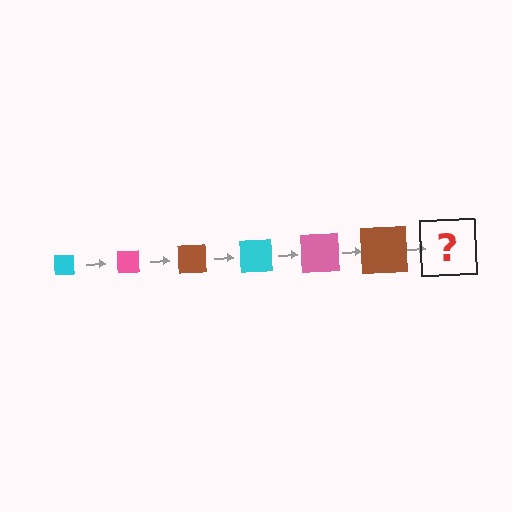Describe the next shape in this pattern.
It should be a cyan square, larger than the previous one.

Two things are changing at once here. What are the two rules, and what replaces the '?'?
The two rules are that the square grows larger each step and the color cycles through cyan, pink, and brown. The '?' should be a cyan square, larger than the previous one.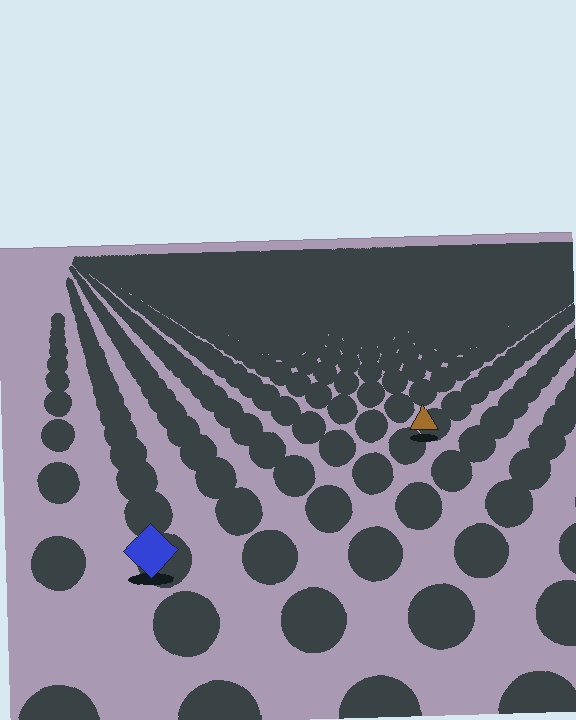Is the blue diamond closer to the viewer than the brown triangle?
Yes. The blue diamond is closer — you can tell from the texture gradient: the ground texture is coarser near it.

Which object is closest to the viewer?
The blue diamond is closest. The texture marks near it are larger and more spread out.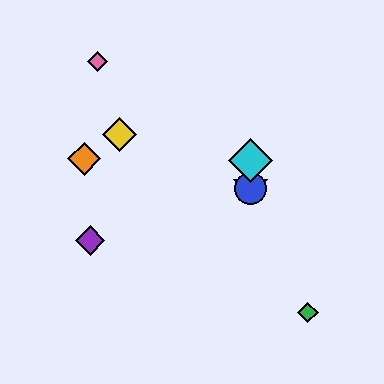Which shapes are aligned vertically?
The red star, the blue circle, the cyan diamond are aligned vertically.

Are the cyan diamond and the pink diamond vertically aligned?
No, the cyan diamond is at x≈250 and the pink diamond is at x≈98.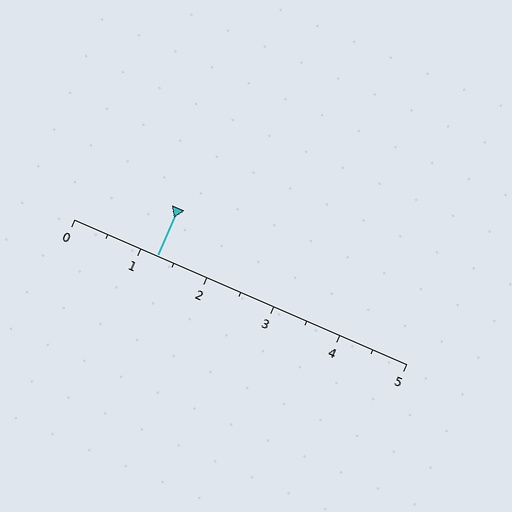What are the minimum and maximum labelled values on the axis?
The axis runs from 0 to 5.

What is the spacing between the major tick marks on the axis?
The major ticks are spaced 1 apart.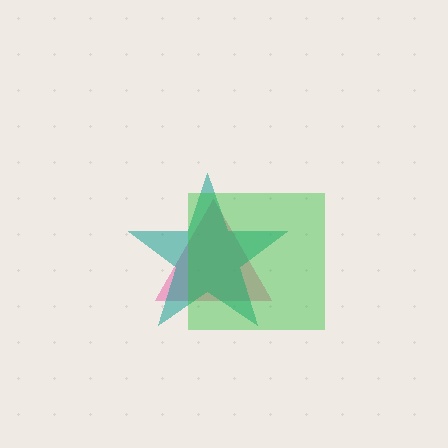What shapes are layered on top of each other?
The layered shapes are: a pink triangle, a teal star, a green square.